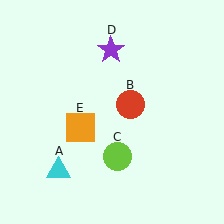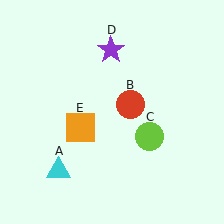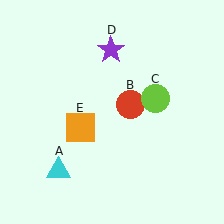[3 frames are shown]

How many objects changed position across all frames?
1 object changed position: lime circle (object C).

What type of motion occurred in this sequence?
The lime circle (object C) rotated counterclockwise around the center of the scene.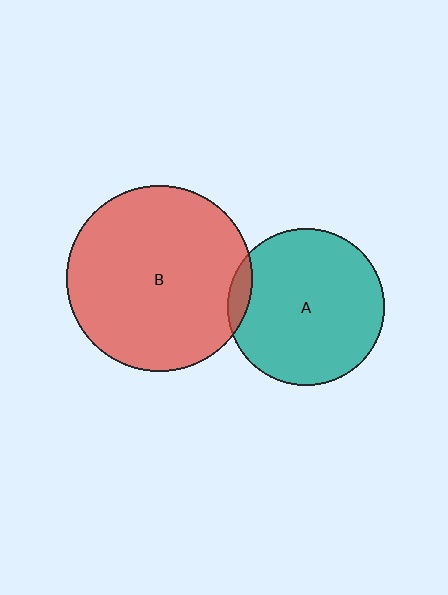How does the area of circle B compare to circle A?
Approximately 1.4 times.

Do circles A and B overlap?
Yes.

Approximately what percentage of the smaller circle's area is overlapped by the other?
Approximately 5%.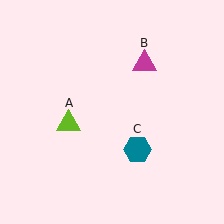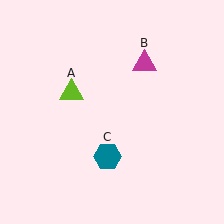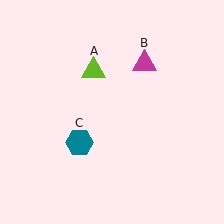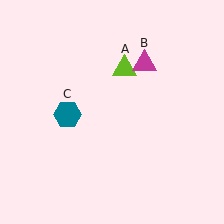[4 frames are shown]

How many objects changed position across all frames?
2 objects changed position: lime triangle (object A), teal hexagon (object C).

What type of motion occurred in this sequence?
The lime triangle (object A), teal hexagon (object C) rotated clockwise around the center of the scene.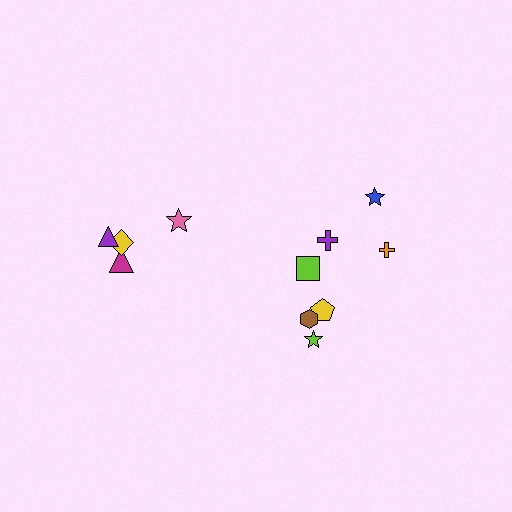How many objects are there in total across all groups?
There are 11 objects.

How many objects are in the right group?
There are 7 objects.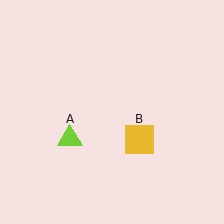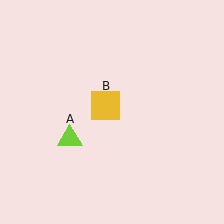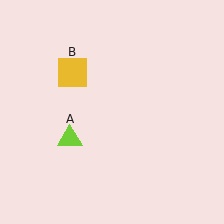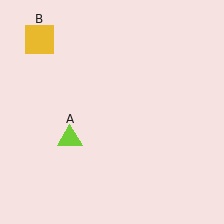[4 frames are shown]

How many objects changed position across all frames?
1 object changed position: yellow square (object B).